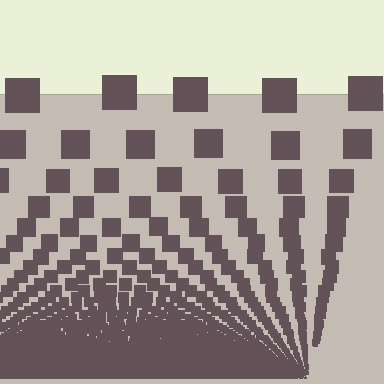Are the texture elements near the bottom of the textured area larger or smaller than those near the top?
Smaller. The gradient is inverted — elements near the bottom are smaller and denser.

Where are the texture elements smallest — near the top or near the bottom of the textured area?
Near the bottom.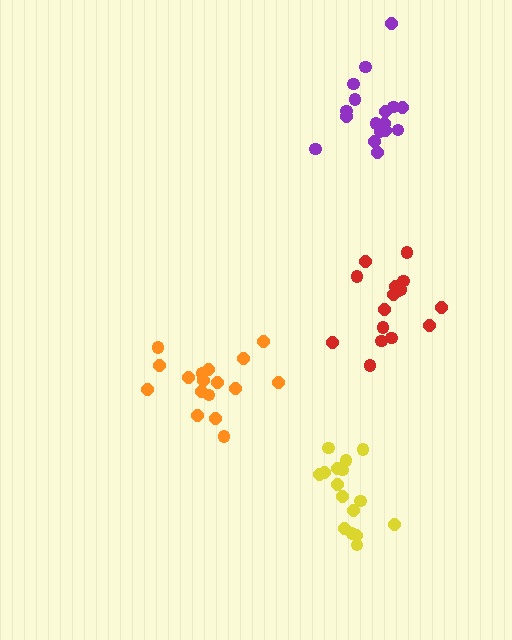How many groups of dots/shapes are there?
There are 4 groups.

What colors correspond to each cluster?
The clusters are colored: red, yellow, purple, orange.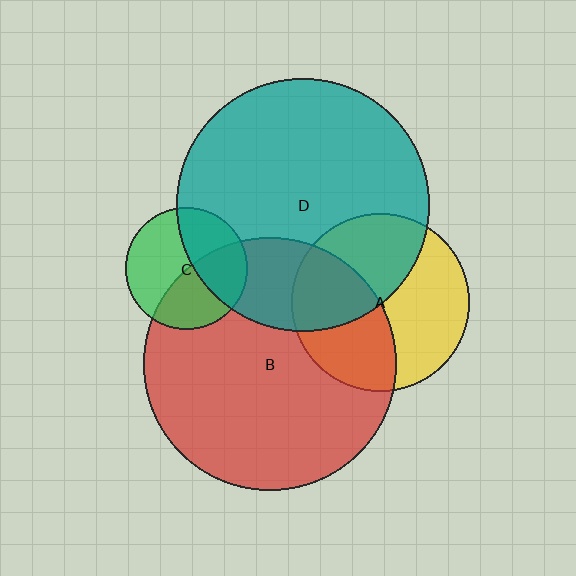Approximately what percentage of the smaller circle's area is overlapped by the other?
Approximately 45%.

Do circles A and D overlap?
Yes.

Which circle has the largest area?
Circle B (red).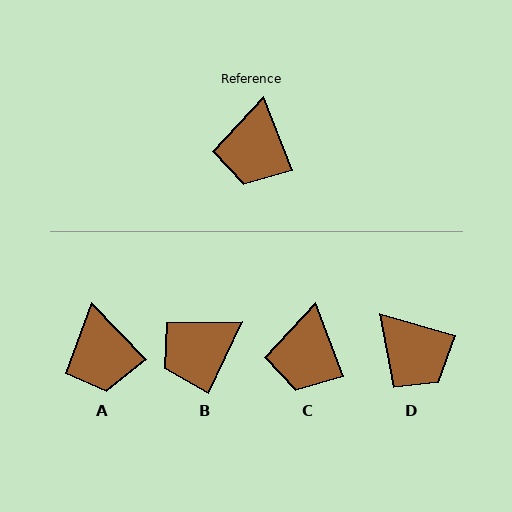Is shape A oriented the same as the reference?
No, it is off by about 23 degrees.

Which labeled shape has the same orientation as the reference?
C.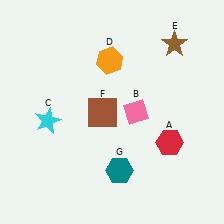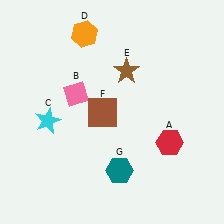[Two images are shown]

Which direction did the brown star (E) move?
The brown star (E) moved left.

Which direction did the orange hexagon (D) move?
The orange hexagon (D) moved up.